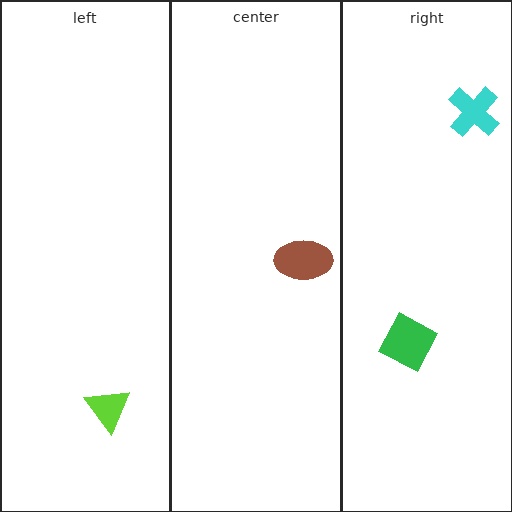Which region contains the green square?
The right region.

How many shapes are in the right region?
2.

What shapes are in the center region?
The brown ellipse.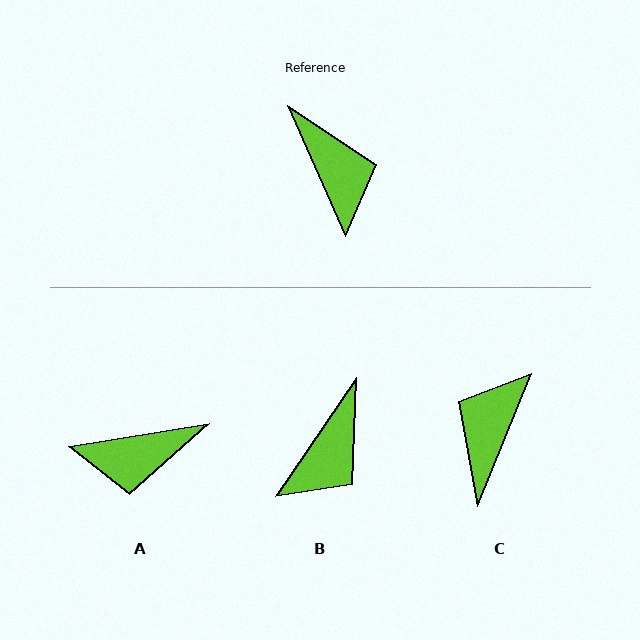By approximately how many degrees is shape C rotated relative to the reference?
Approximately 134 degrees counter-clockwise.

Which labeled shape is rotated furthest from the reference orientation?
C, about 134 degrees away.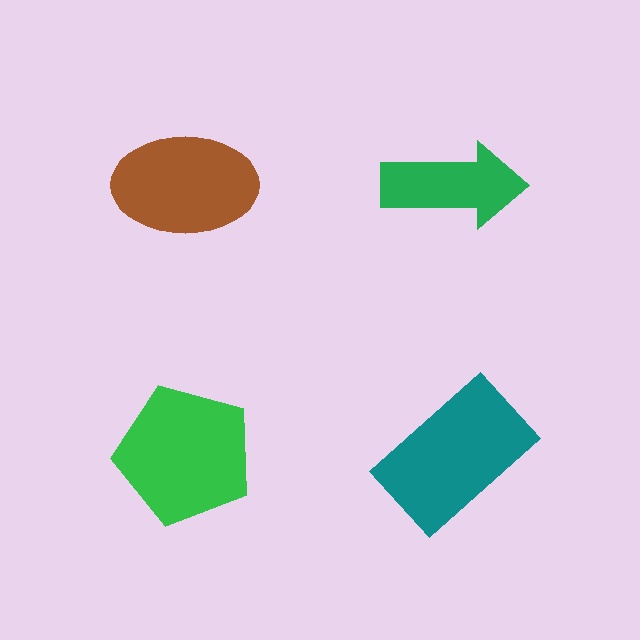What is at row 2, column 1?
A green pentagon.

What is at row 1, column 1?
A brown ellipse.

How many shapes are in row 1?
2 shapes.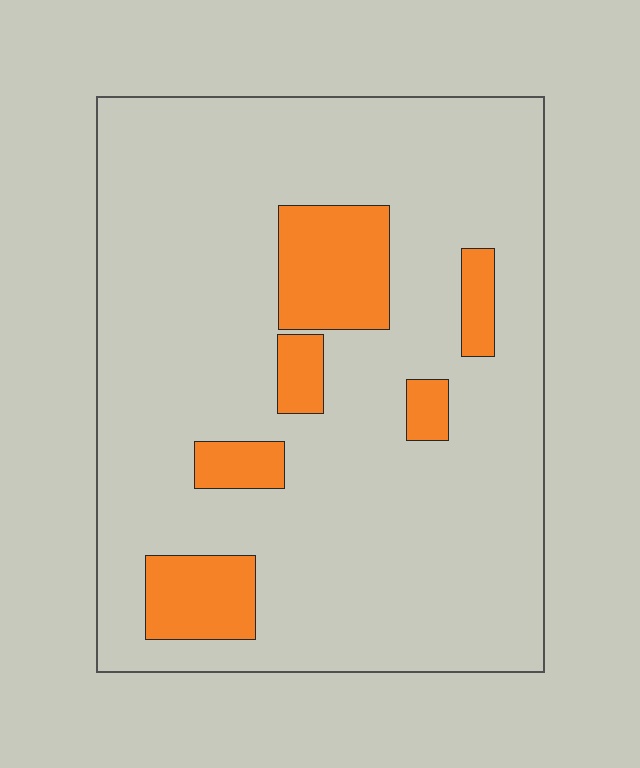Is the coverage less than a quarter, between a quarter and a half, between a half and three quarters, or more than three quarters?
Less than a quarter.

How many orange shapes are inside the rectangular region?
6.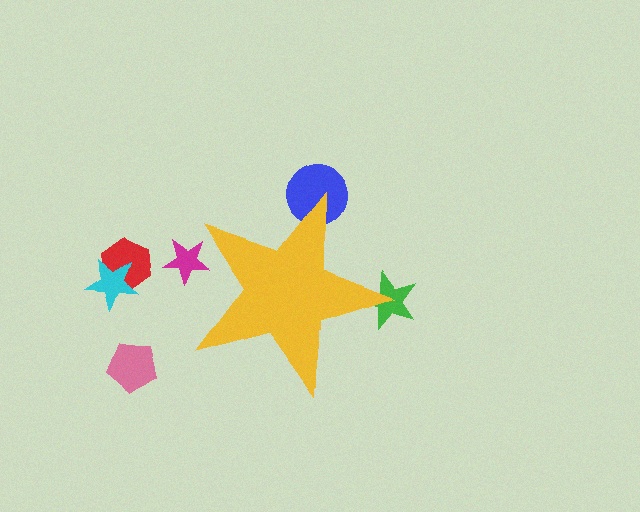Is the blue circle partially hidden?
Yes, the blue circle is partially hidden behind the yellow star.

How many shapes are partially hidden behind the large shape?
3 shapes are partially hidden.